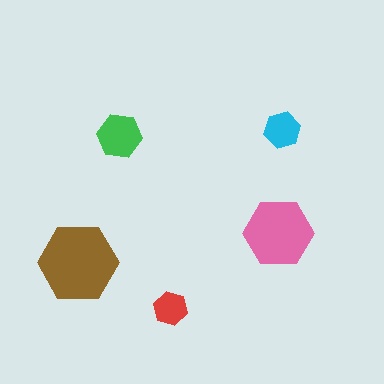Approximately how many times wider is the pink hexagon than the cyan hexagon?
About 2 times wider.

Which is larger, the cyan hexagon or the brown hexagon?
The brown one.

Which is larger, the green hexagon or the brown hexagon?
The brown one.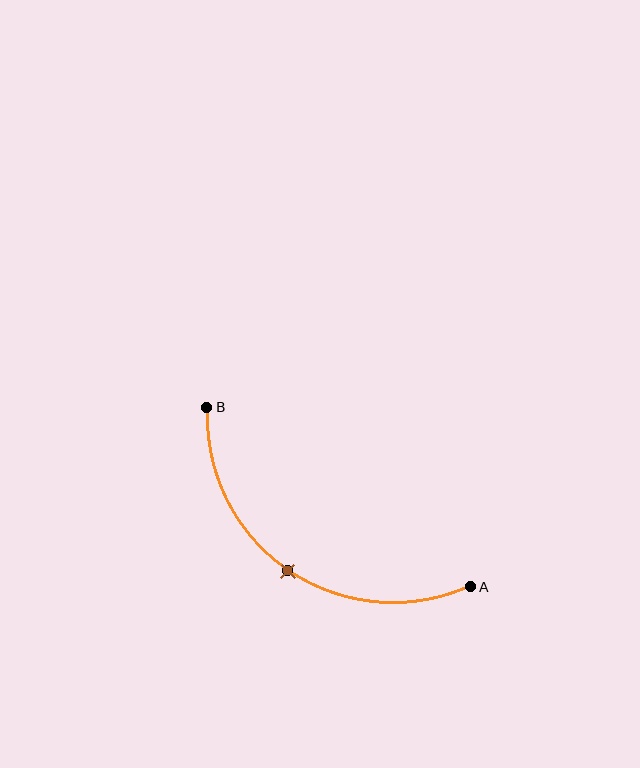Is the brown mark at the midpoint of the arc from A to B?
Yes. The brown mark lies on the arc at equal arc-length from both A and B — it is the arc midpoint.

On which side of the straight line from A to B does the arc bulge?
The arc bulges below and to the left of the straight line connecting A and B.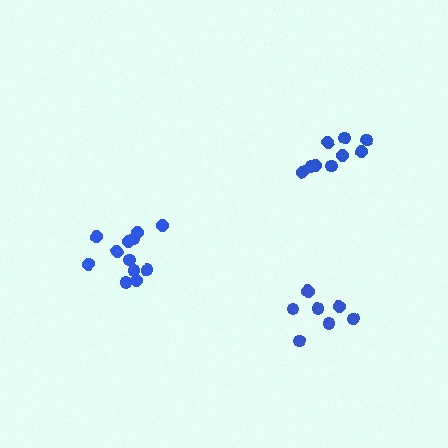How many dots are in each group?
Group 1: 12 dots, Group 2: 8 dots, Group 3: 9 dots (29 total).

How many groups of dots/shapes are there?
There are 3 groups.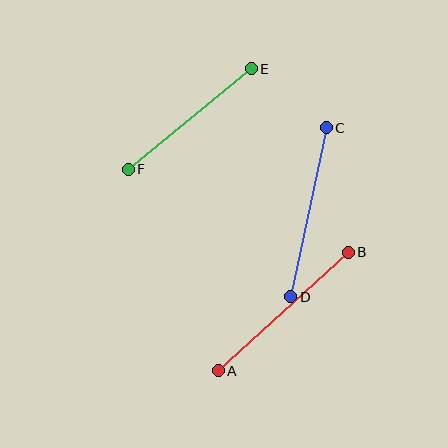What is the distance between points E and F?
The distance is approximately 159 pixels.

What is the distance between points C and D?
The distance is approximately 173 pixels.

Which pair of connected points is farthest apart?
Points A and B are farthest apart.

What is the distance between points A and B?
The distance is approximately 176 pixels.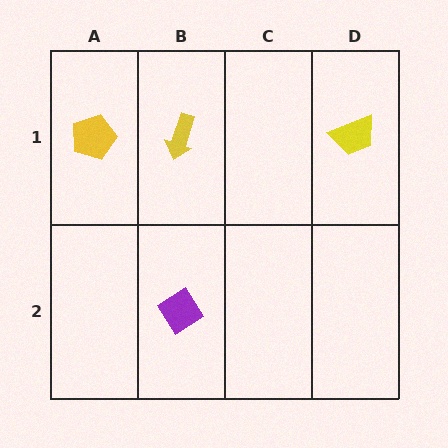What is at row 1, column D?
A yellow trapezoid.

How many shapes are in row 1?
3 shapes.